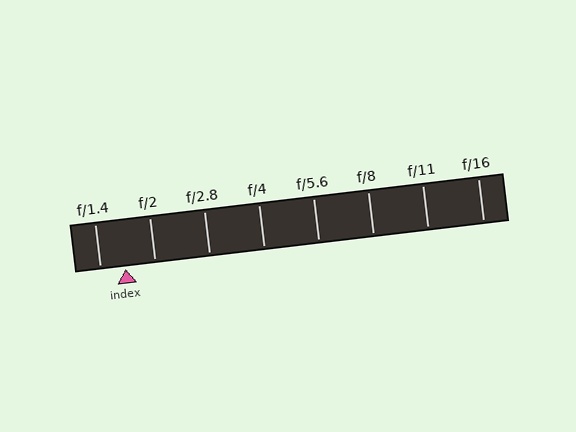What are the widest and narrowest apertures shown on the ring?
The widest aperture shown is f/1.4 and the narrowest is f/16.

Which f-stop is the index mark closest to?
The index mark is closest to f/1.4.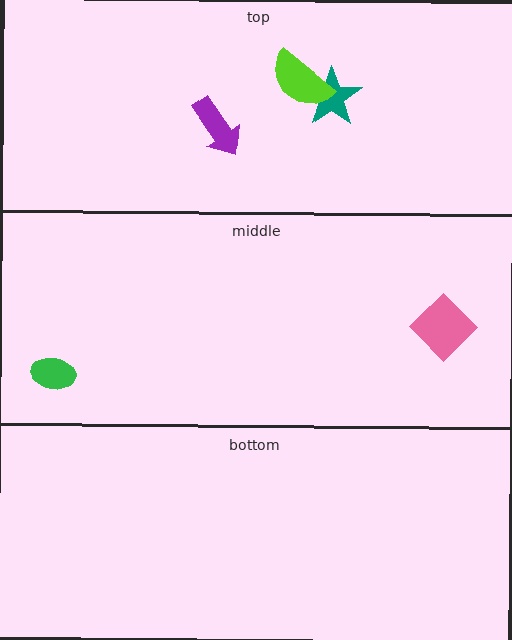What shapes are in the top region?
The teal star, the purple arrow, the lime semicircle.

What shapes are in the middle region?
The pink diamond, the green ellipse.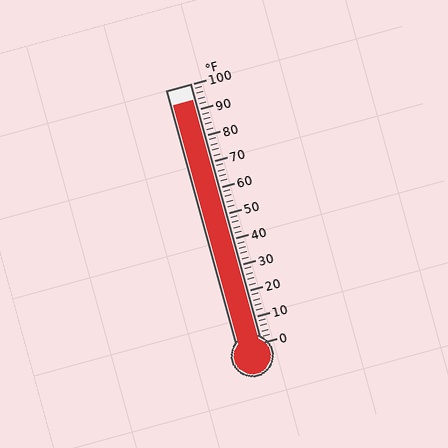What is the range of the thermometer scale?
The thermometer scale ranges from 0°F to 100°F.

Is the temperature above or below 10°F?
The temperature is above 10°F.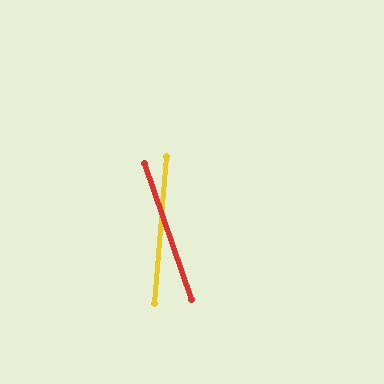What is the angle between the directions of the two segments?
Approximately 24 degrees.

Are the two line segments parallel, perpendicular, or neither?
Neither parallel nor perpendicular — they differ by about 24°.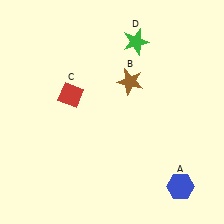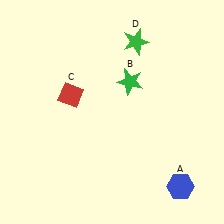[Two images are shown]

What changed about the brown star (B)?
In Image 1, B is brown. In Image 2, it changed to green.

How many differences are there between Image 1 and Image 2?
There is 1 difference between the two images.